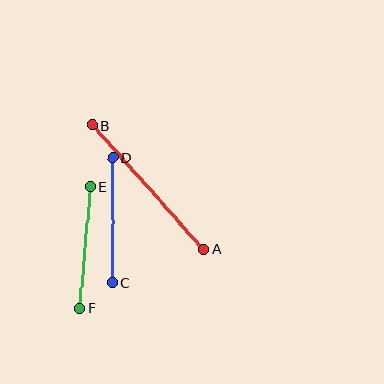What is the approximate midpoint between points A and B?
The midpoint is at approximately (148, 187) pixels.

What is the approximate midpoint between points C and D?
The midpoint is at approximately (112, 220) pixels.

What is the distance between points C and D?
The distance is approximately 125 pixels.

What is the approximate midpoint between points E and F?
The midpoint is at approximately (85, 247) pixels.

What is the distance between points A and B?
The distance is approximately 167 pixels.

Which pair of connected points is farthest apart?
Points A and B are farthest apart.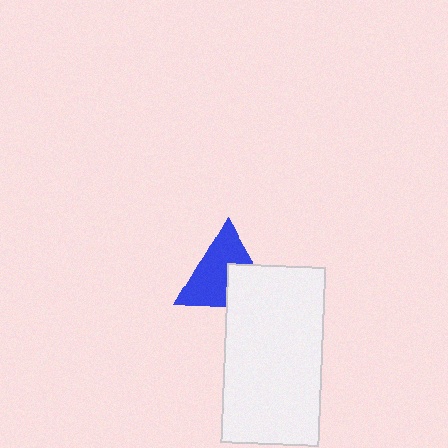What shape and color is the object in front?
The object in front is a white rectangle.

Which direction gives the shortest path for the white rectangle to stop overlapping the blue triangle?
Moving toward the lower-right gives the shortest separation.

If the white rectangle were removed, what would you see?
You would see the complete blue triangle.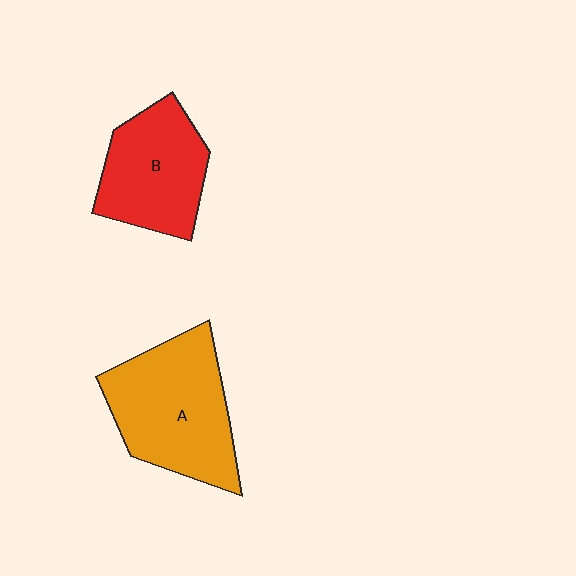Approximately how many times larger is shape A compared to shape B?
Approximately 1.3 times.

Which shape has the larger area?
Shape A (orange).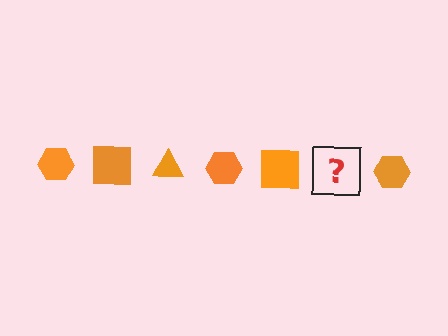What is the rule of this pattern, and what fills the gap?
The rule is that the pattern cycles through hexagon, square, triangle shapes in orange. The gap should be filled with an orange triangle.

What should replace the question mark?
The question mark should be replaced with an orange triangle.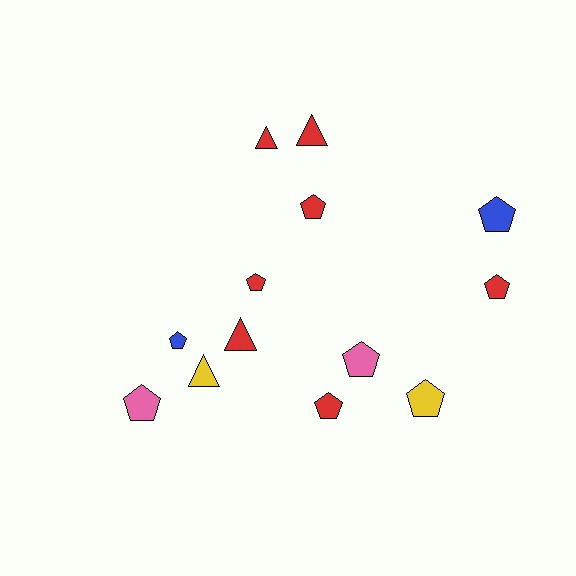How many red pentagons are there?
There are 4 red pentagons.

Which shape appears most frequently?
Pentagon, with 9 objects.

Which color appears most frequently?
Red, with 7 objects.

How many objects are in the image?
There are 13 objects.